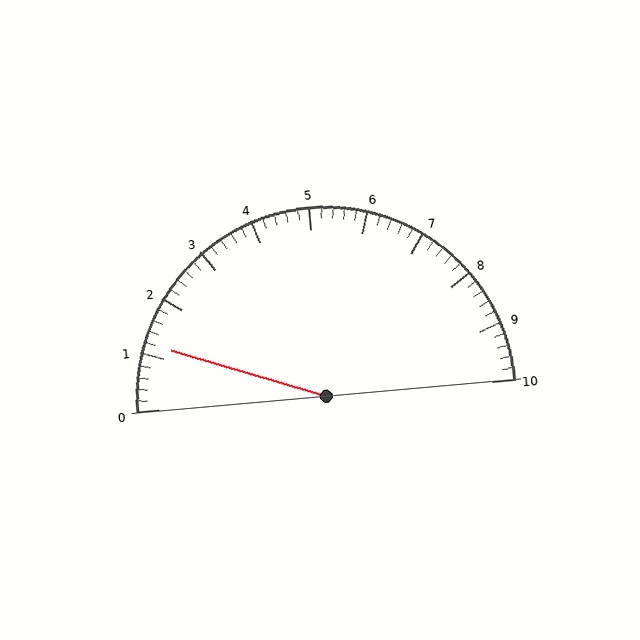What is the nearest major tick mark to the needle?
The nearest major tick mark is 1.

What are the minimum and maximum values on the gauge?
The gauge ranges from 0 to 10.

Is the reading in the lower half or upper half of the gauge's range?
The reading is in the lower half of the range (0 to 10).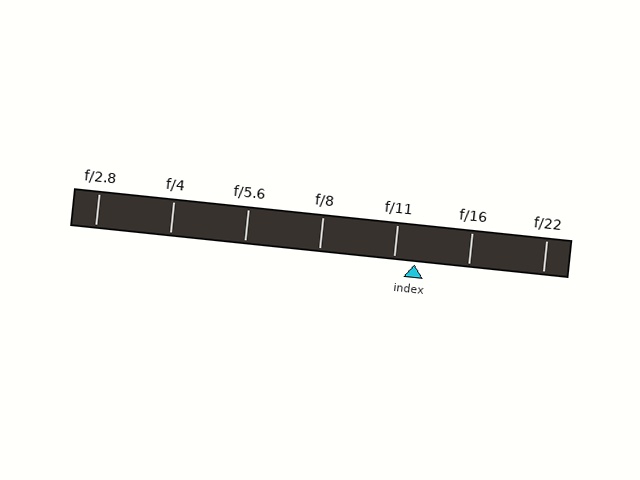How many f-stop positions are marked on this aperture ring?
There are 7 f-stop positions marked.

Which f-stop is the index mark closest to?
The index mark is closest to f/11.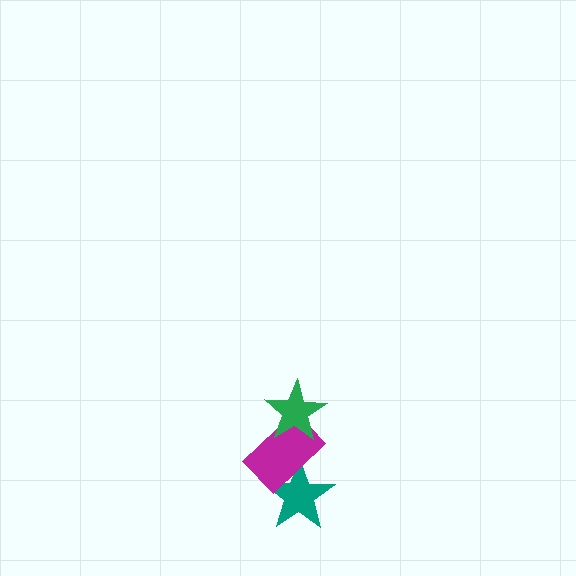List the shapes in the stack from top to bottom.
From top to bottom: the green star, the magenta rectangle, the teal star.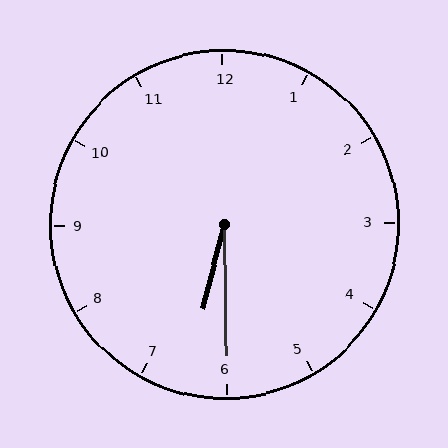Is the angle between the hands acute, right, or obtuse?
It is acute.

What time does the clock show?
6:30.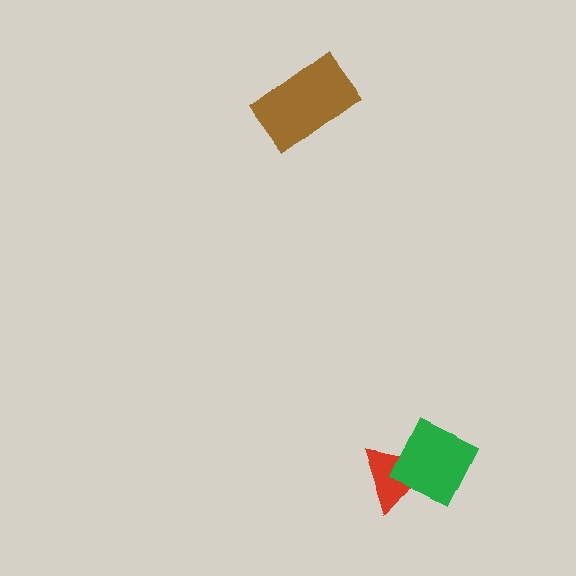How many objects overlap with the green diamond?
1 object overlaps with the green diamond.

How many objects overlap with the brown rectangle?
0 objects overlap with the brown rectangle.